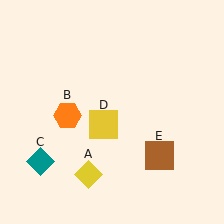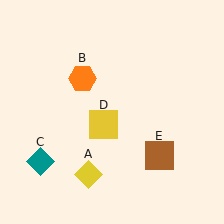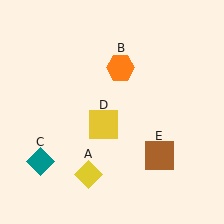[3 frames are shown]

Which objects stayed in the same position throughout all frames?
Yellow diamond (object A) and teal diamond (object C) and yellow square (object D) and brown square (object E) remained stationary.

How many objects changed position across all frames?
1 object changed position: orange hexagon (object B).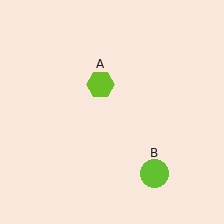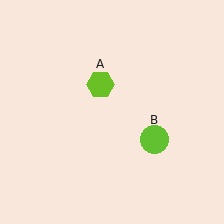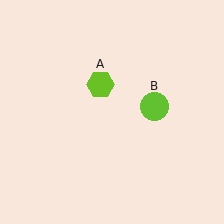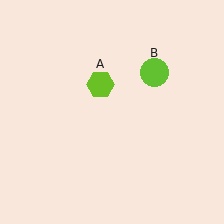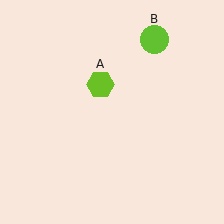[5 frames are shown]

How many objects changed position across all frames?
1 object changed position: lime circle (object B).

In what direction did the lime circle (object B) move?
The lime circle (object B) moved up.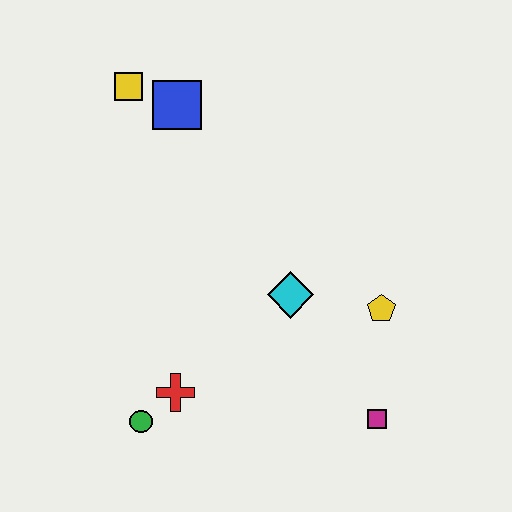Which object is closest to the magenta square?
The yellow pentagon is closest to the magenta square.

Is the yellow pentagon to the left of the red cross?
No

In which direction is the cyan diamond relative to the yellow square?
The cyan diamond is below the yellow square.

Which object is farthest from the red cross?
The yellow square is farthest from the red cross.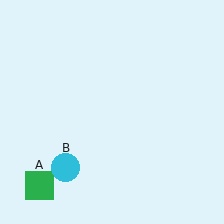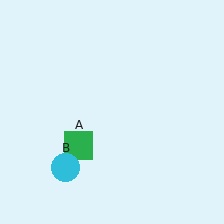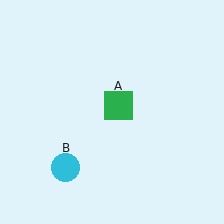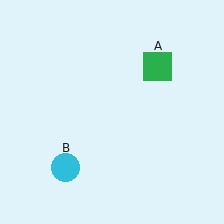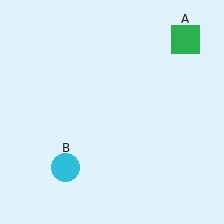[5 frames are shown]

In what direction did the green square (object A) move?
The green square (object A) moved up and to the right.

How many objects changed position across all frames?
1 object changed position: green square (object A).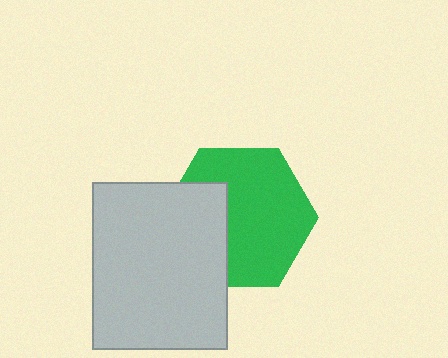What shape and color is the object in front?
The object in front is a light gray rectangle.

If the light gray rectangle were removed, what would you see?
You would see the complete green hexagon.